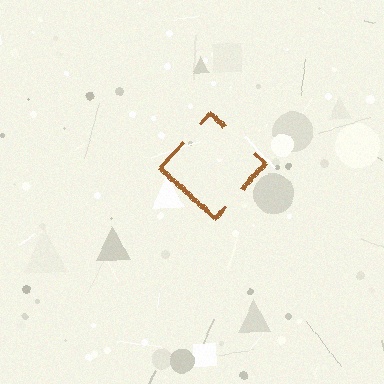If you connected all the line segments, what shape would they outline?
They would outline a diamond.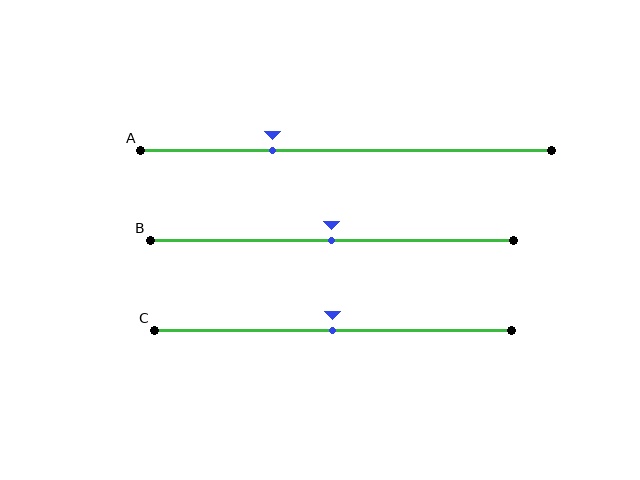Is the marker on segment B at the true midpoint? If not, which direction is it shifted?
Yes, the marker on segment B is at the true midpoint.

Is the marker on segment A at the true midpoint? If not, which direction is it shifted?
No, the marker on segment A is shifted to the left by about 18% of the segment length.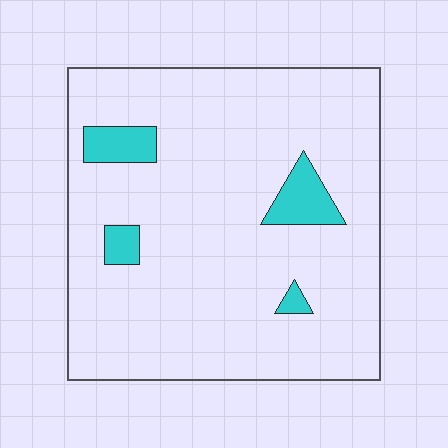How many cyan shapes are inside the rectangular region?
4.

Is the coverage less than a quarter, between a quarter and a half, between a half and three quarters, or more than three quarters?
Less than a quarter.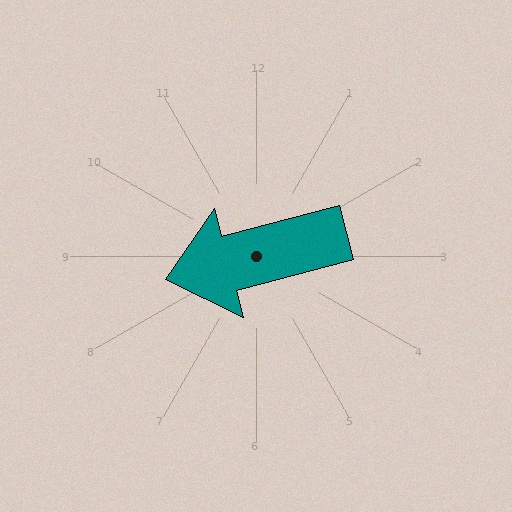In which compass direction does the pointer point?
West.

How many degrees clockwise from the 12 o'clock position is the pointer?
Approximately 255 degrees.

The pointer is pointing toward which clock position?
Roughly 9 o'clock.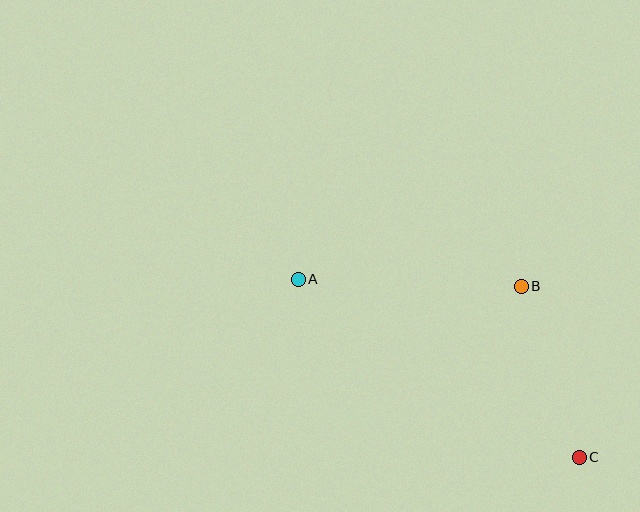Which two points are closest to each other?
Points B and C are closest to each other.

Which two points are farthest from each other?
Points A and C are farthest from each other.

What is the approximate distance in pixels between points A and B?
The distance between A and B is approximately 223 pixels.